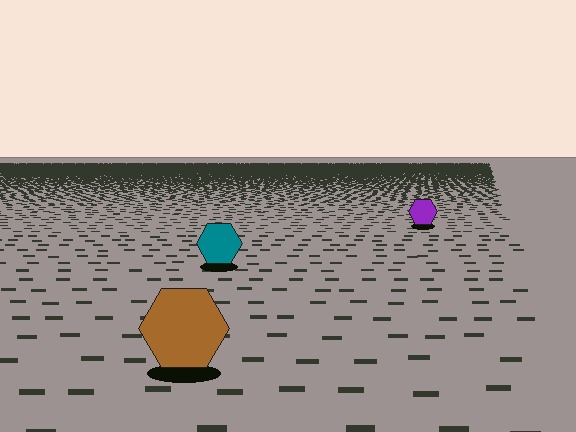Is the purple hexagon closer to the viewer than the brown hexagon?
No. The brown hexagon is closer — you can tell from the texture gradient: the ground texture is coarser near it.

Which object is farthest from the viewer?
The purple hexagon is farthest from the viewer. It appears smaller and the ground texture around it is denser.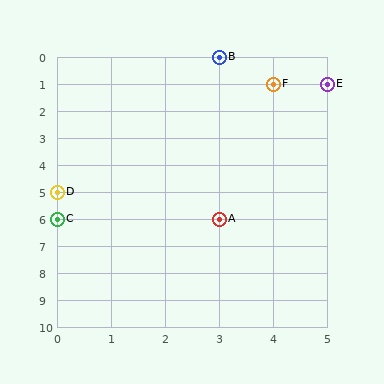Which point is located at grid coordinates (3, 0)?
Point B is at (3, 0).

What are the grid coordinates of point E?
Point E is at grid coordinates (5, 1).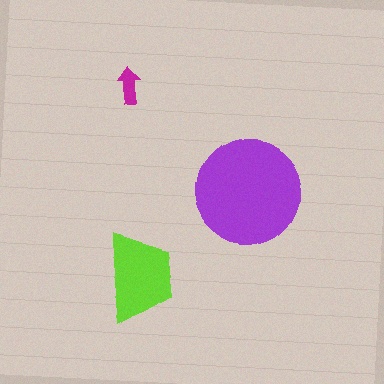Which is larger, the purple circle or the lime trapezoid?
The purple circle.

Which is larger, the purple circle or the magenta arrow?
The purple circle.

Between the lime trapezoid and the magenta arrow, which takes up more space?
The lime trapezoid.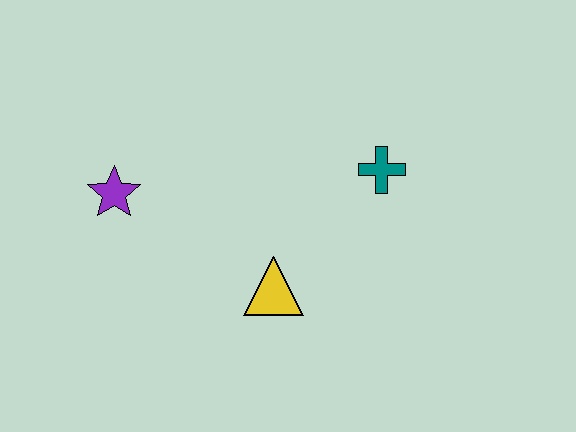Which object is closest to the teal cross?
The yellow triangle is closest to the teal cross.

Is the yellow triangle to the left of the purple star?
No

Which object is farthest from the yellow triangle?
The purple star is farthest from the yellow triangle.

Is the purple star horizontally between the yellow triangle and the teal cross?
No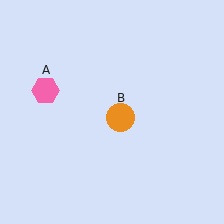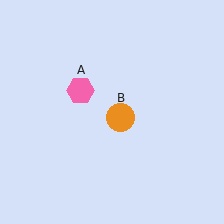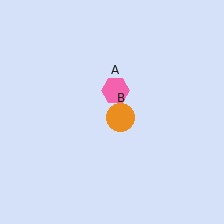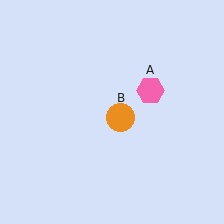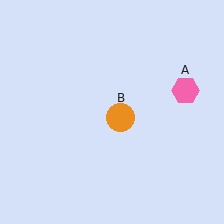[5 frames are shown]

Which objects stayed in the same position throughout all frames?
Orange circle (object B) remained stationary.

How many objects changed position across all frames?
1 object changed position: pink hexagon (object A).